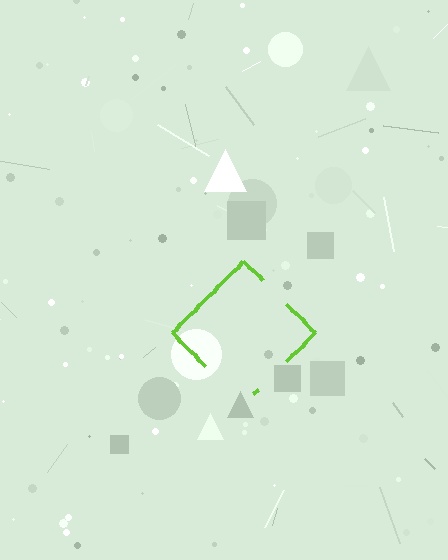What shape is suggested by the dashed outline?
The dashed outline suggests a diamond.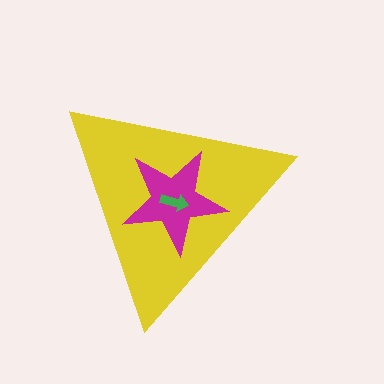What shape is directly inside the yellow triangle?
The magenta star.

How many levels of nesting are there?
3.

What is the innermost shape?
The green arrow.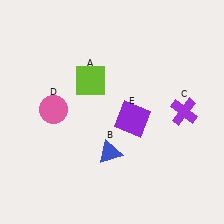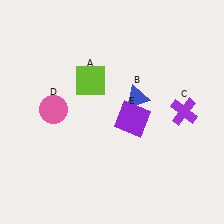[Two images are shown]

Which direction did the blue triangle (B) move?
The blue triangle (B) moved up.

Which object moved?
The blue triangle (B) moved up.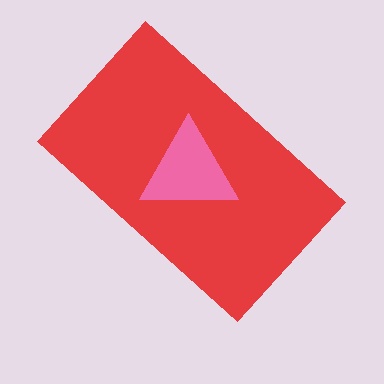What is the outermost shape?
The red rectangle.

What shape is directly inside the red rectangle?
The pink triangle.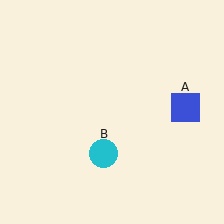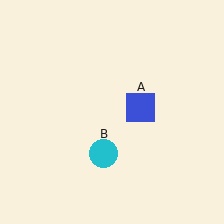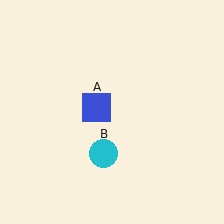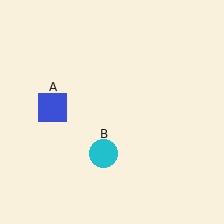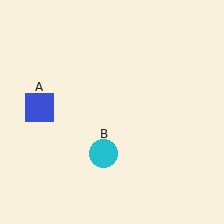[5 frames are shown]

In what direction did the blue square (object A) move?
The blue square (object A) moved left.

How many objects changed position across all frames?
1 object changed position: blue square (object A).